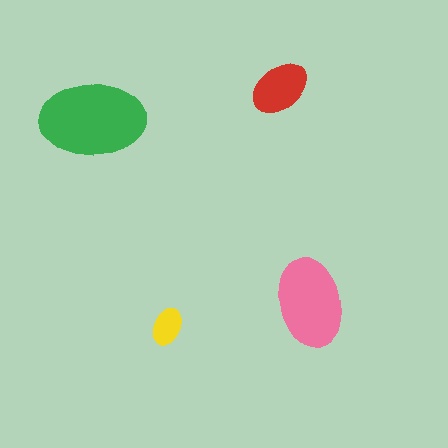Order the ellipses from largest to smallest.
the green one, the pink one, the red one, the yellow one.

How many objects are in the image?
There are 4 objects in the image.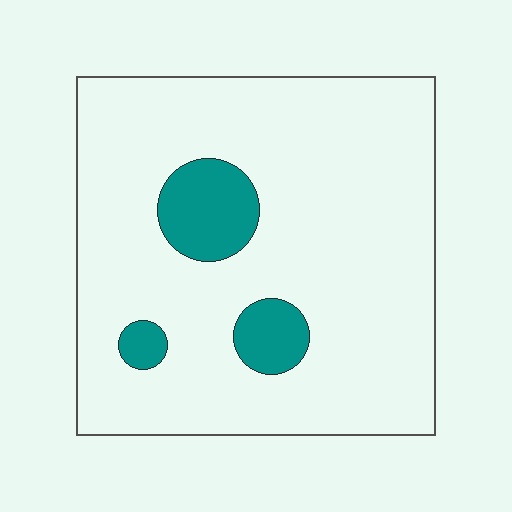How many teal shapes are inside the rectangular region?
3.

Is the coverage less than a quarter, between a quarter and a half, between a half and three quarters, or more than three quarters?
Less than a quarter.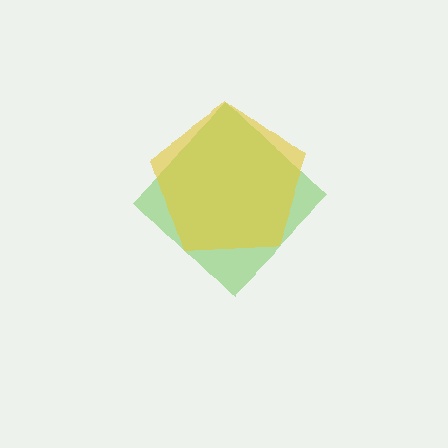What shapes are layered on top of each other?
The layered shapes are: a lime diamond, a yellow pentagon.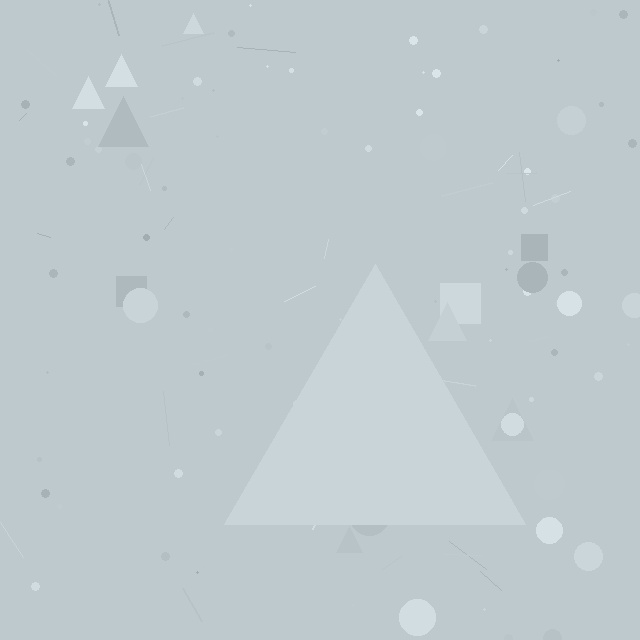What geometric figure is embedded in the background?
A triangle is embedded in the background.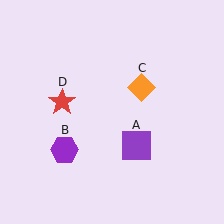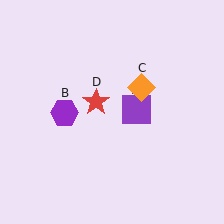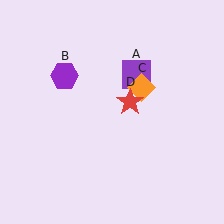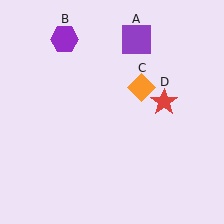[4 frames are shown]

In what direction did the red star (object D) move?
The red star (object D) moved right.